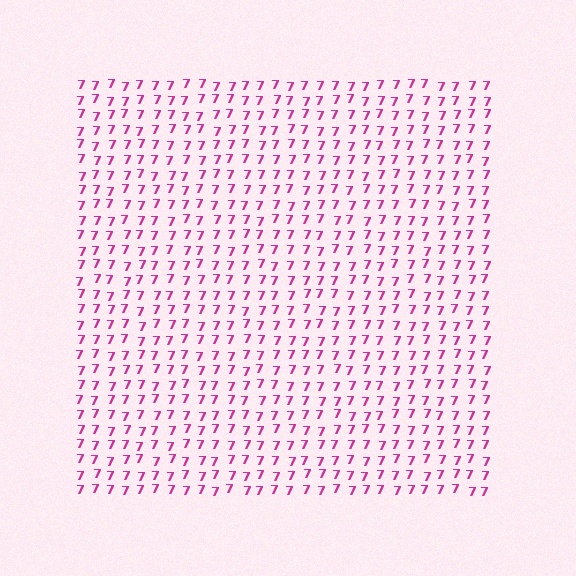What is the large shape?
The large shape is a square.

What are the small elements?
The small elements are digit 7's.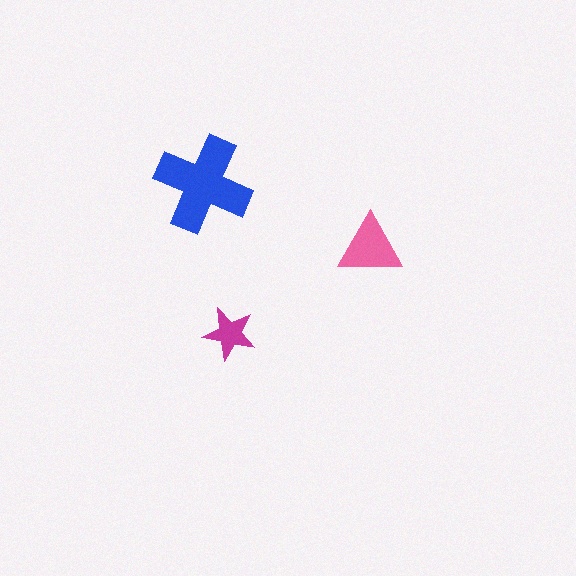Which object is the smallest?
The magenta star.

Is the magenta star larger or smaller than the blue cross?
Smaller.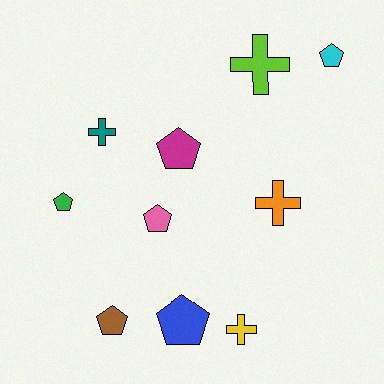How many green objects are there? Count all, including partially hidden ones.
There is 1 green object.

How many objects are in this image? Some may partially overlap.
There are 10 objects.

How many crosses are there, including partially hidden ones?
There are 4 crosses.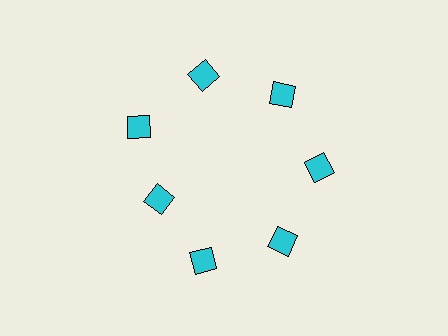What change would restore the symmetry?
The symmetry would be restored by moving it outward, back onto the ring so that all 7 squares sit at equal angles and equal distance from the center.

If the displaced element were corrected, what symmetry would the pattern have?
It would have 7-fold rotational symmetry — the pattern would map onto itself every 51 degrees.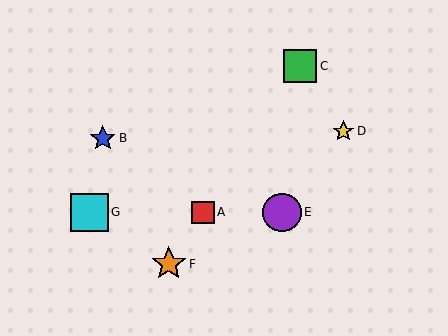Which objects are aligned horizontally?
Objects A, E, G are aligned horizontally.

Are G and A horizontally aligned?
Yes, both are at y≈212.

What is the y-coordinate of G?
Object G is at y≈212.